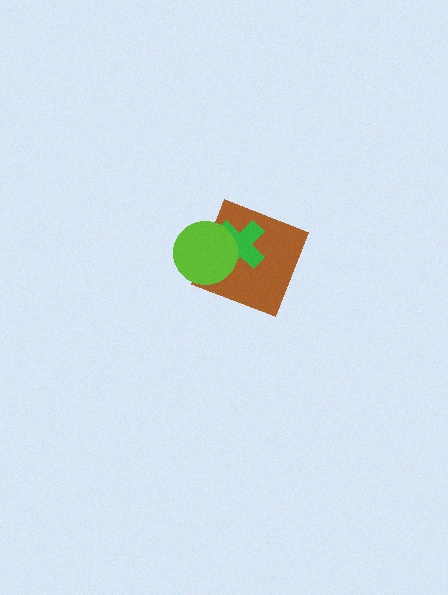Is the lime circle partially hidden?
No, no other shape covers it.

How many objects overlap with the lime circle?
2 objects overlap with the lime circle.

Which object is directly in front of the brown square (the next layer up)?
The green cross is directly in front of the brown square.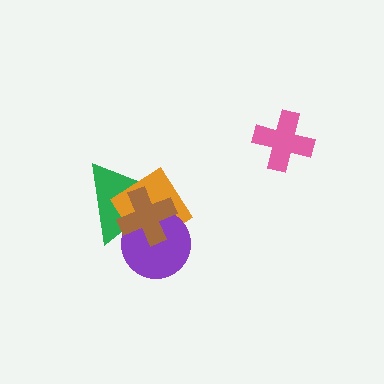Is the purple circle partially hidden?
Yes, it is partially covered by another shape.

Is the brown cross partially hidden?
No, no other shape covers it.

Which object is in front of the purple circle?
The brown cross is in front of the purple circle.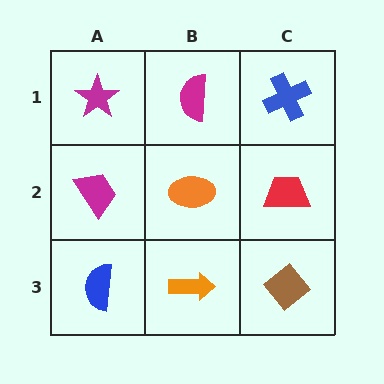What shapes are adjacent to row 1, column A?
A magenta trapezoid (row 2, column A), a magenta semicircle (row 1, column B).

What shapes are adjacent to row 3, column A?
A magenta trapezoid (row 2, column A), an orange arrow (row 3, column B).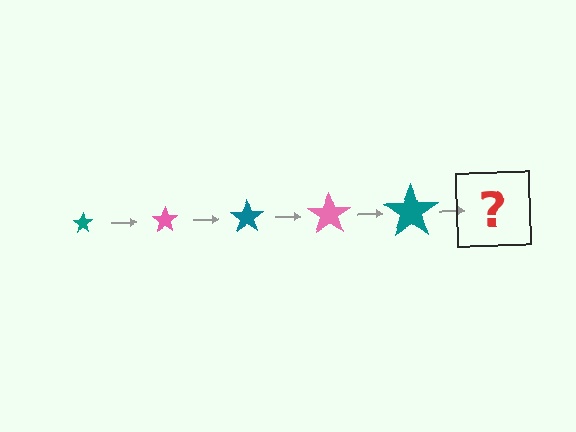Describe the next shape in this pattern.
It should be a pink star, larger than the previous one.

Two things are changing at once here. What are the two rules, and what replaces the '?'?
The two rules are that the star grows larger each step and the color cycles through teal and pink. The '?' should be a pink star, larger than the previous one.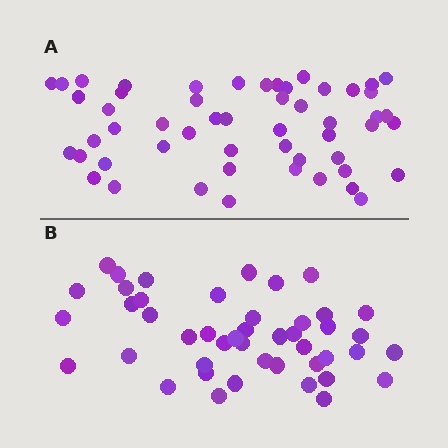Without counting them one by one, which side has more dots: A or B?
Region A (the top region) has more dots.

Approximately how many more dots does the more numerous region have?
Region A has roughly 8 or so more dots than region B.